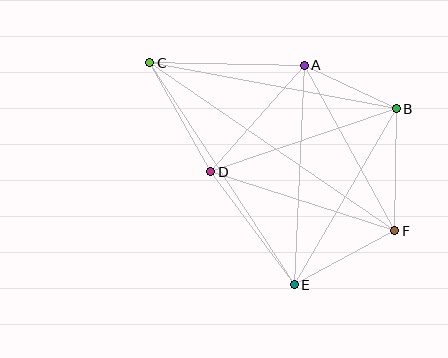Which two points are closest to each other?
Points A and B are closest to each other.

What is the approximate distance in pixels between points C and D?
The distance between C and D is approximately 125 pixels.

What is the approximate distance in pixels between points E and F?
The distance between E and F is approximately 114 pixels.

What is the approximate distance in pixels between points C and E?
The distance between C and E is approximately 265 pixels.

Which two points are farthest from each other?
Points C and F are farthest from each other.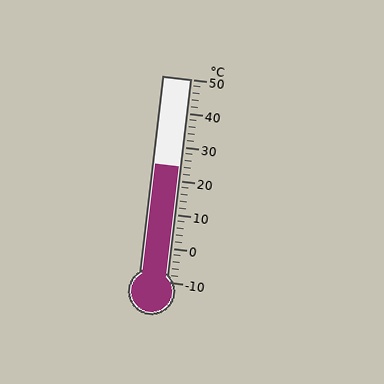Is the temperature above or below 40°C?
The temperature is below 40°C.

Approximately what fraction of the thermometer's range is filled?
The thermometer is filled to approximately 55% of its range.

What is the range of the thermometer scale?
The thermometer scale ranges from -10°C to 50°C.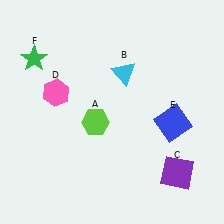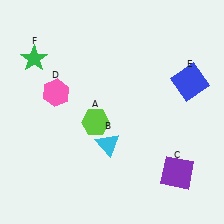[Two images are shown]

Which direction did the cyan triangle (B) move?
The cyan triangle (B) moved down.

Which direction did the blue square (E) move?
The blue square (E) moved up.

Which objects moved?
The objects that moved are: the cyan triangle (B), the blue square (E).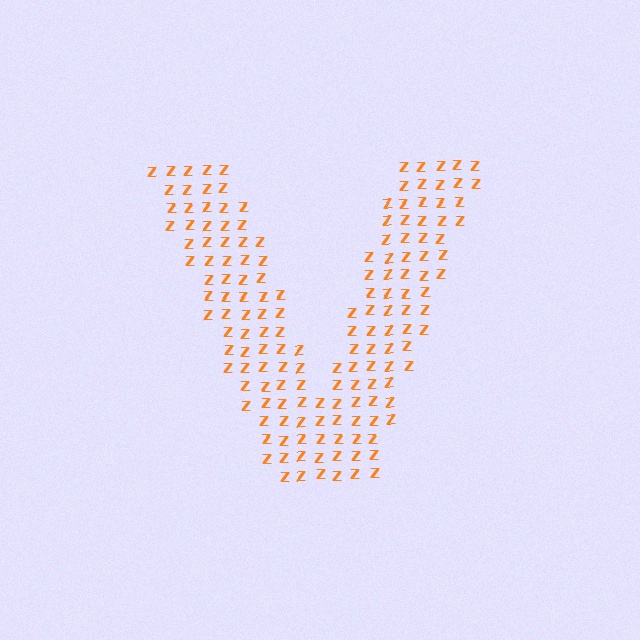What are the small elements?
The small elements are letter Z's.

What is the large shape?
The large shape is the letter V.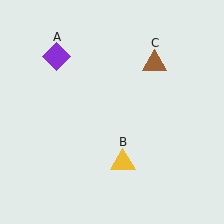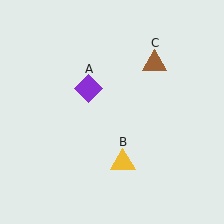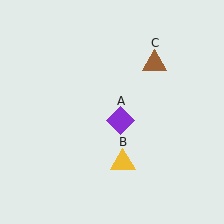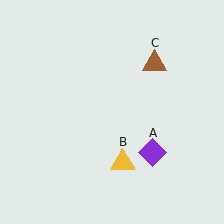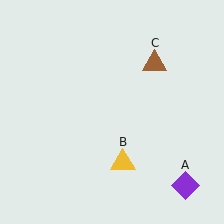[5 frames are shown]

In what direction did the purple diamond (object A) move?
The purple diamond (object A) moved down and to the right.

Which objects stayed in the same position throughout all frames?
Yellow triangle (object B) and brown triangle (object C) remained stationary.